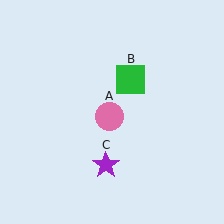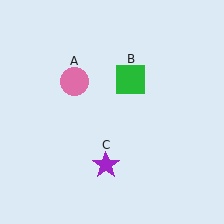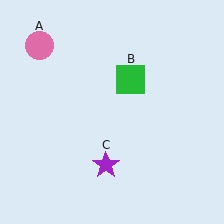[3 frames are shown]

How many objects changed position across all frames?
1 object changed position: pink circle (object A).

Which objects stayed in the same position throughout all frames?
Green square (object B) and purple star (object C) remained stationary.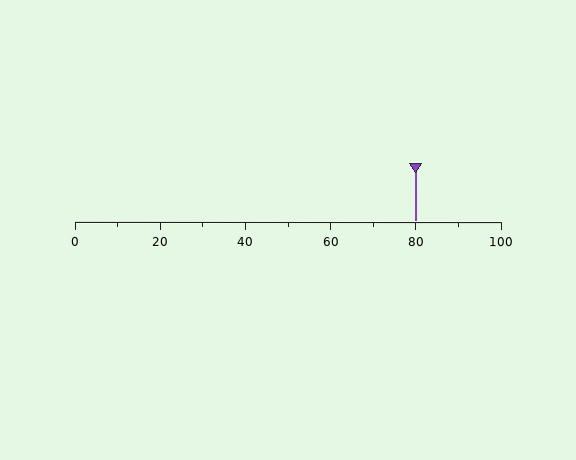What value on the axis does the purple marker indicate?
The marker indicates approximately 80.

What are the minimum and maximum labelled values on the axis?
The axis runs from 0 to 100.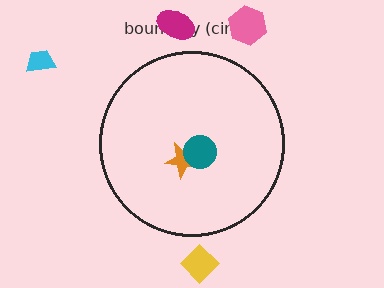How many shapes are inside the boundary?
2 inside, 4 outside.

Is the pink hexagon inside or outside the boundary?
Outside.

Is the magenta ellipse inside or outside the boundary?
Outside.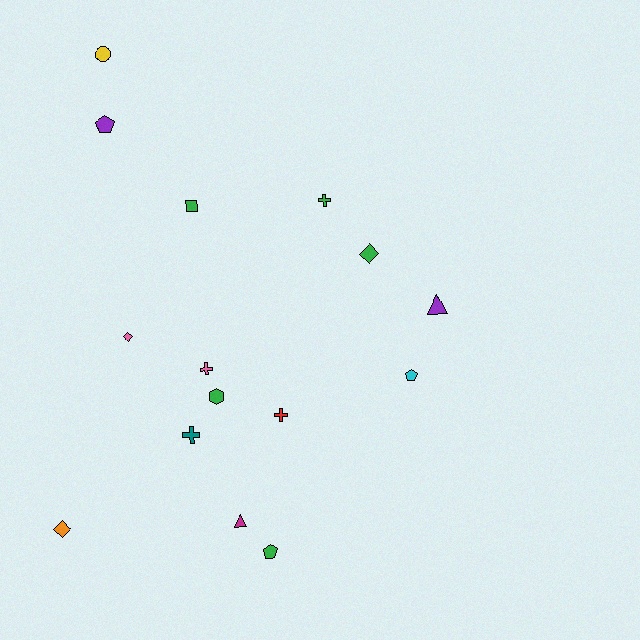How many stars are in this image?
There are no stars.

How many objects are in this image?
There are 15 objects.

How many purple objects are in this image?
There are 2 purple objects.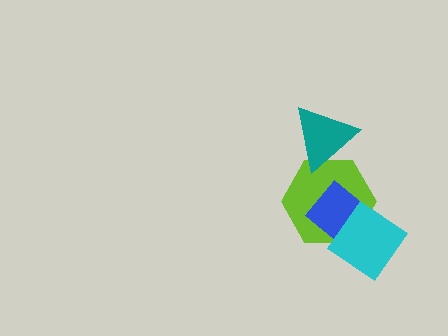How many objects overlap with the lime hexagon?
3 objects overlap with the lime hexagon.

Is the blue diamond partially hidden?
Yes, it is partially covered by another shape.